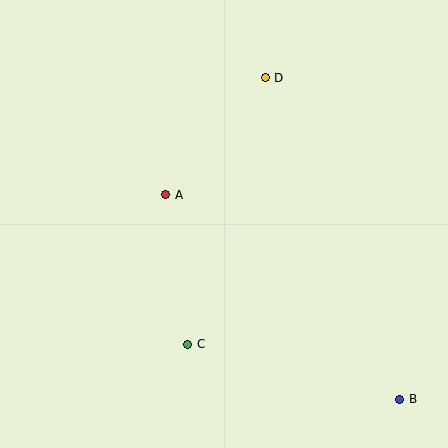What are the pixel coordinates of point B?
Point B is at (400, 399).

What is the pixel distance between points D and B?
The distance between D and B is 349 pixels.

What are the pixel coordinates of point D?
Point D is at (265, 78).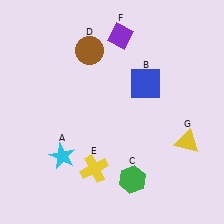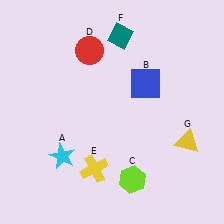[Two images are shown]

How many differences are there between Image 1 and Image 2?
There are 3 differences between the two images.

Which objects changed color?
C changed from green to lime. D changed from brown to red. F changed from purple to teal.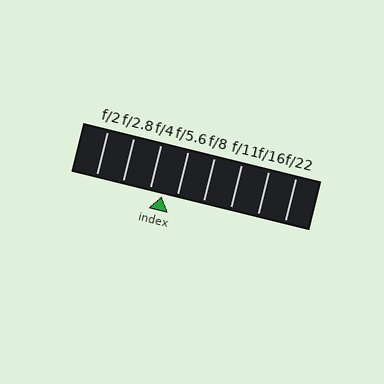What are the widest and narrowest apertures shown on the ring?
The widest aperture shown is f/2 and the narrowest is f/22.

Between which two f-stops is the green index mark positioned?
The index mark is between f/4 and f/5.6.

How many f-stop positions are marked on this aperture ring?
There are 8 f-stop positions marked.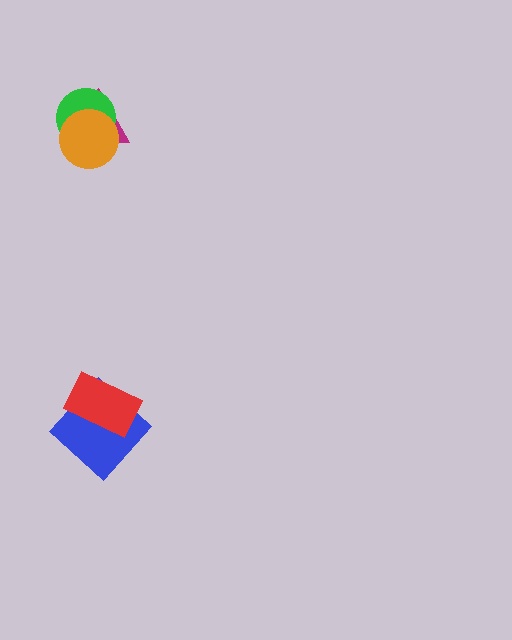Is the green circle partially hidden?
Yes, it is partially covered by another shape.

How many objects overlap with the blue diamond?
1 object overlaps with the blue diamond.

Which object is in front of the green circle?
The orange circle is in front of the green circle.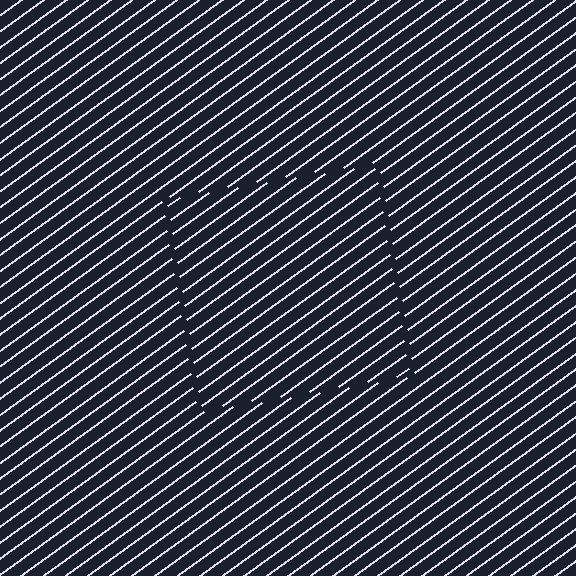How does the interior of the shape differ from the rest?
The interior of the shape contains the same grating, shifted by half a period — the contour is defined by the phase discontinuity where line-ends from the inner and outer gratings abut.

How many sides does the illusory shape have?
4 sides — the line-ends trace a square.